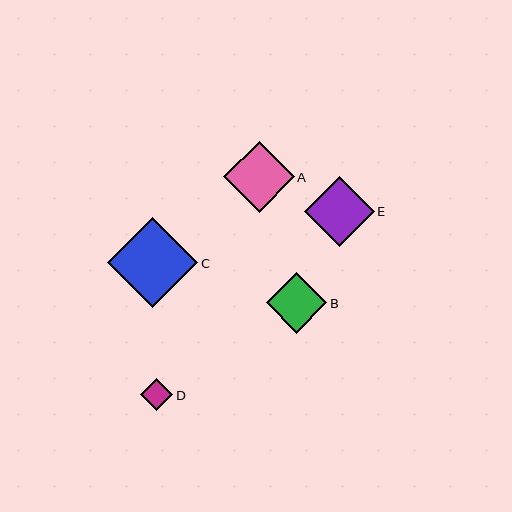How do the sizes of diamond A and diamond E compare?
Diamond A and diamond E are approximately the same size.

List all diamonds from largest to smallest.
From largest to smallest: C, A, E, B, D.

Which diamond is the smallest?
Diamond D is the smallest with a size of approximately 32 pixels.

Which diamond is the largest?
Diamond C is the largest with a size of approximately 90 pixels.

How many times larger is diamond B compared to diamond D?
Diamond B is approximately 1.9 times the size of diamond D.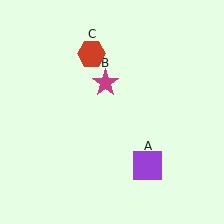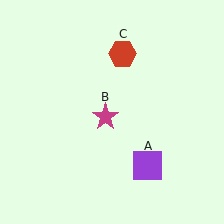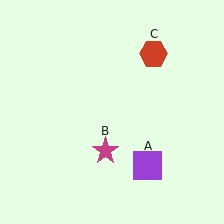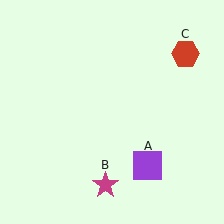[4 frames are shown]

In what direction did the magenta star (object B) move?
The magenta star (object B) moved down.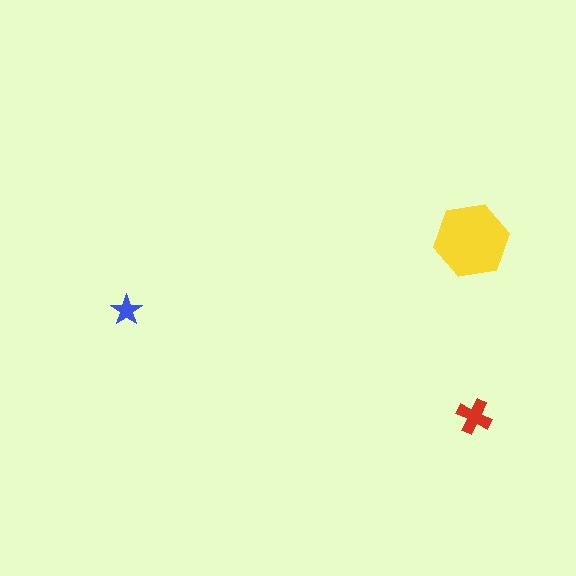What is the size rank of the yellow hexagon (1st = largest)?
1st.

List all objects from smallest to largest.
The blue star, the red cross, the yellow hexagon.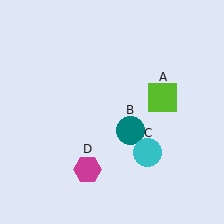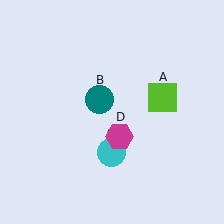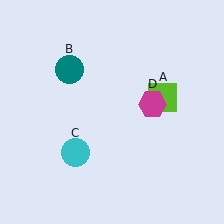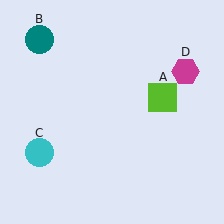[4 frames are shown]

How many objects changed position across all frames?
3 objects changed position: teal circle (object B), cyan circle (object C), magenta hexagon (object D).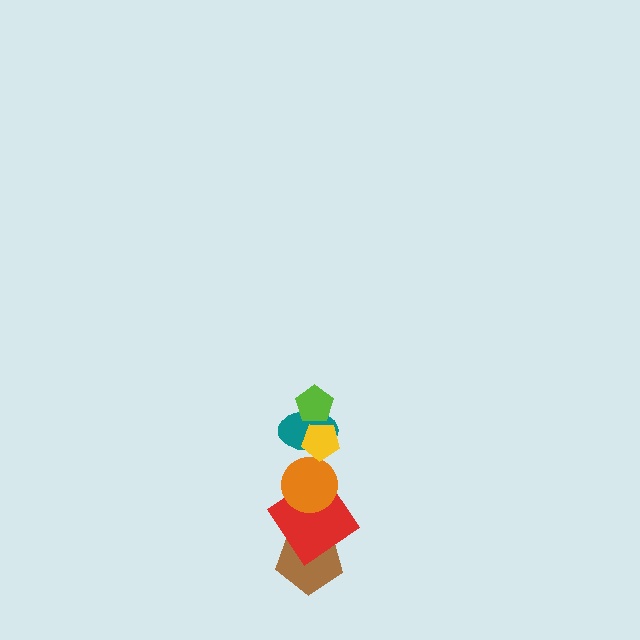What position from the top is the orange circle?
The orange circle is 4th from the top.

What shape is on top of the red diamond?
The orange circle is on top of the red diamond.